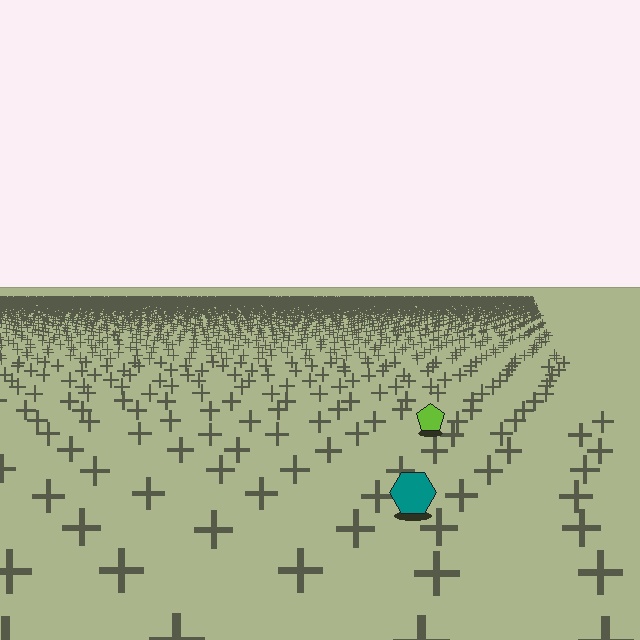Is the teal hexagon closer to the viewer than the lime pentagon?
Yes. The teal hexagon is closer — you can tell from the texture gradient: the ground texture is coarser near it.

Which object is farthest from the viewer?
The lime pentagon is farthest from the viewer. It appears smaller and the ground texture around it is denser.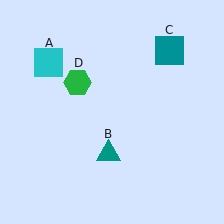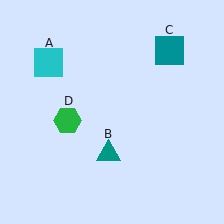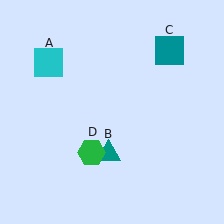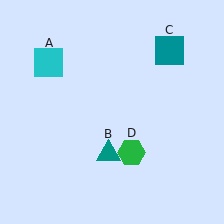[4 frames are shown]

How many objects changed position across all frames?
1 object changed position: green hexagon (object D).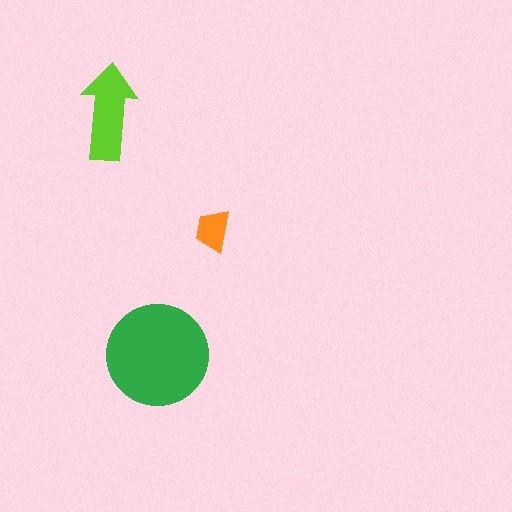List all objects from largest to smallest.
The green circle, the lime arrow, the orange trapezoid.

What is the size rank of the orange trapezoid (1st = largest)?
3rd.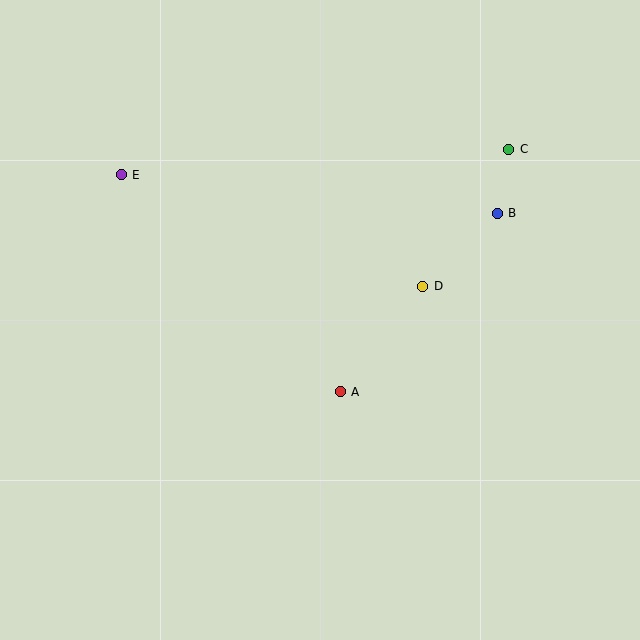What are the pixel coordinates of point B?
Point B is at (497, 213).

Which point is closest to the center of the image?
Point A at (340, 392) is closest to the center.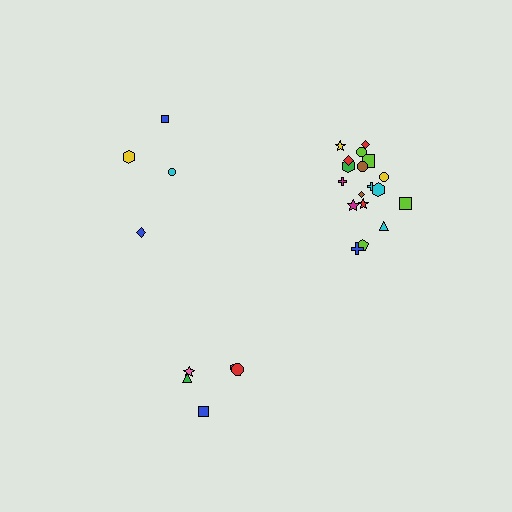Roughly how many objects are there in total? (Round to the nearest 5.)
Roughly 30 objects in total.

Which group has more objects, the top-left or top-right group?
The top-right group.